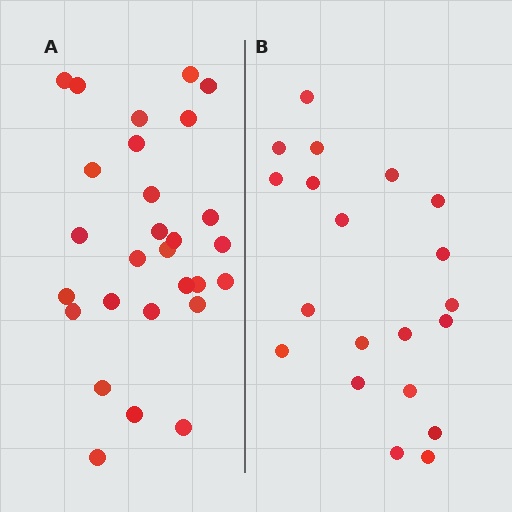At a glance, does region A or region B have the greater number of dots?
Region A (the left region) has more dots.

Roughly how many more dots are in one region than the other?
Region A has roughly 8 or so more dots than region B.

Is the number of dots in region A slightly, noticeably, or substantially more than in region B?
Region A has noticeably more, but not dramatically so. The ratio is roughly 1.4 to 1.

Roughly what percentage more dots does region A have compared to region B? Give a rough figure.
About 40% more.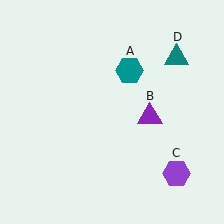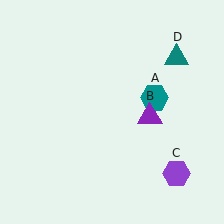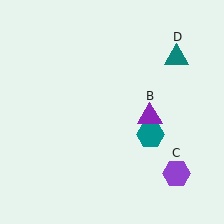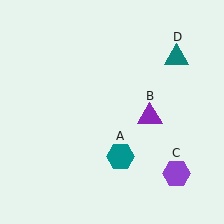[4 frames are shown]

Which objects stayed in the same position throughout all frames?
Purple triangle (object B) and purple hexagon (object C) and teal triangle (object D) remained stationary.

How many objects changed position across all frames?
1 object changed position: teal hexagon (object A).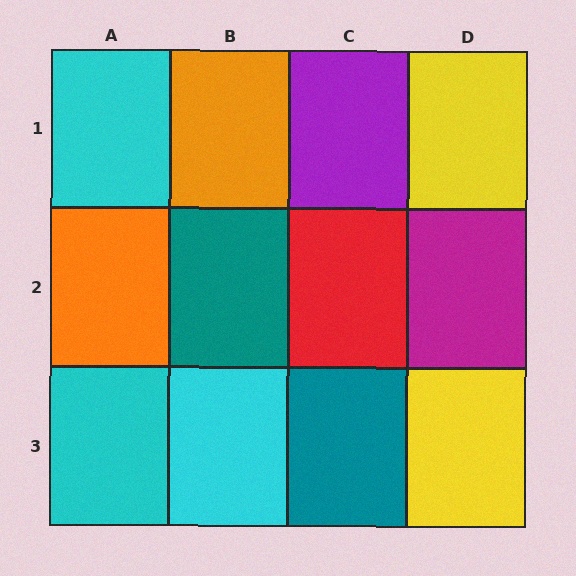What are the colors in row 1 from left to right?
Cyan, orange, purple, yellow.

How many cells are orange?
2 cells are orange.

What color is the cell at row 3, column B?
Cyan.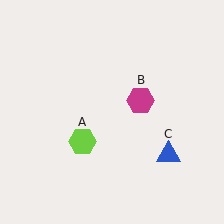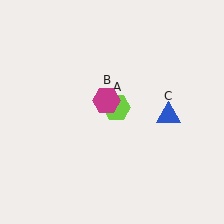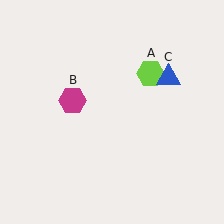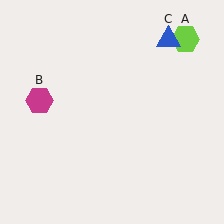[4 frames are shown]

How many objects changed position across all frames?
3 objects changed position: lime hexagon (object A), magenta hexagon (object B), blue triangle (object C).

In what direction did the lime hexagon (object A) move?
The lime hexagon (object A) moved up and to the right.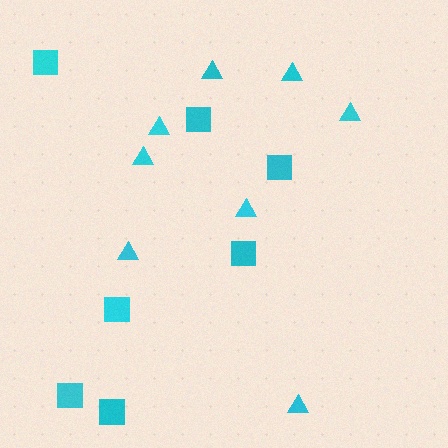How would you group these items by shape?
There are 2 groups: one group of triangles (8) and one group of squares (7).